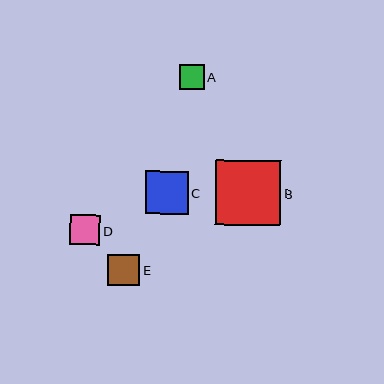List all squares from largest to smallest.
From largest to smallest: B, C, E, D, A.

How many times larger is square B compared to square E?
Square B is approximately 2.1 times the size of square E.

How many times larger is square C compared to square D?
Square C is approximately 1.4 times the size of square D.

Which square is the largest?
Square B is the largest with a size of approximately 65 pixels.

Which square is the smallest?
Square A is the smallest with a size of approximately 25 pixels.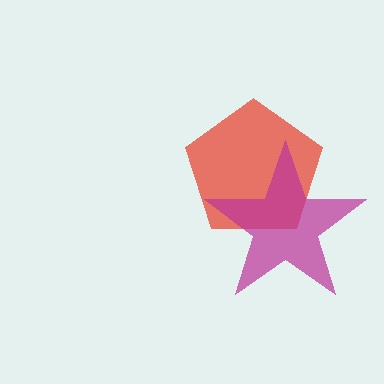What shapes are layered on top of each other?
The layered shapes are: a red pentagon, a magenta star.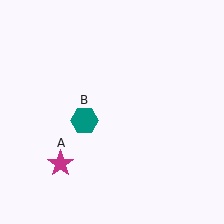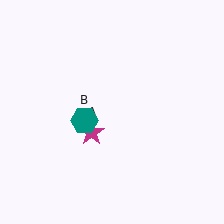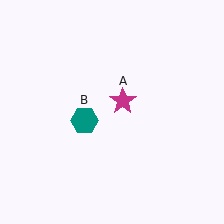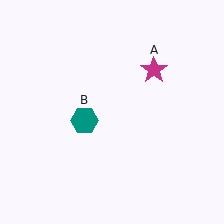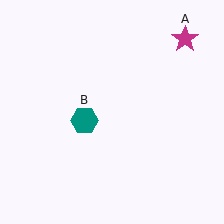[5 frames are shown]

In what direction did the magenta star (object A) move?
The magenta star (object A) moved up and to the right.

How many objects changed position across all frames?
1 object changed position: magenta star (object A).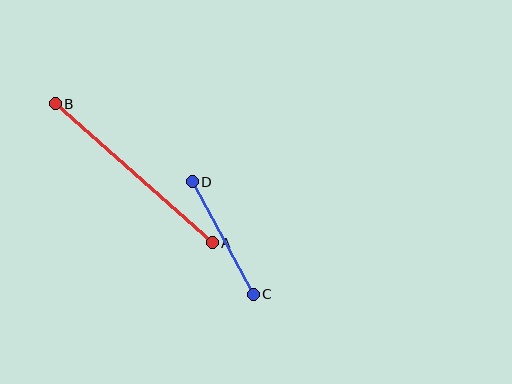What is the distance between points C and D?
The distance is approximately 128 pixels.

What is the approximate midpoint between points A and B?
The midpoint is at approximately (134, 173) pixels.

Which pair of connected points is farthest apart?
Points A and B are farthest apart.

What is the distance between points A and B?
The distance is approximately 210 pixels.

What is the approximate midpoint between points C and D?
The midpoint is at approximately (223, 238) pixels.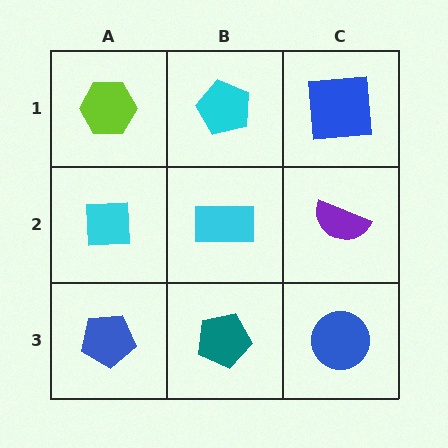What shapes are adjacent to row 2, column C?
A blue square (row 1, column C), a blue circle (row 3, column C), a cyan rectangle (row 2, column B).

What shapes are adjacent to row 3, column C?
A purple semicircle (row 2, column C), a teal pentagon (row 3, column B).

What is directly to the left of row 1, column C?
A cyan pentagon.